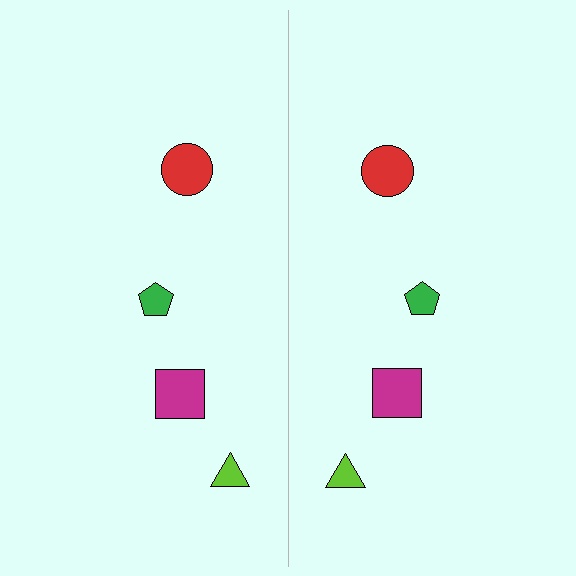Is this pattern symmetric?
Yes, this pattern has bilateral (reflection) symmetry.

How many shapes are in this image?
There are 8 shapes in this image.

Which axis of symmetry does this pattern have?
The pattern has a vertical axis of symmetry running through the center of the image.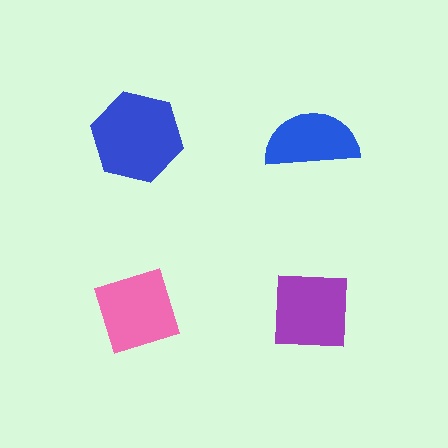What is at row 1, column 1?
A blue hexagon.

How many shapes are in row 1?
2 shapes.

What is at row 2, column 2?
A purple square.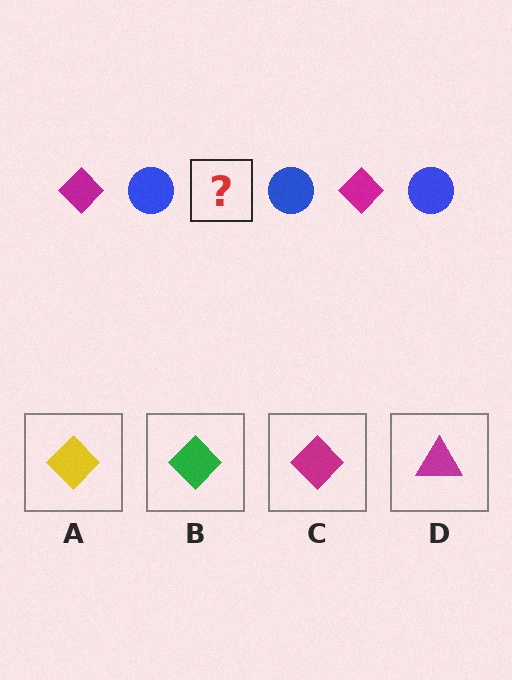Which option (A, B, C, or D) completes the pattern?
C.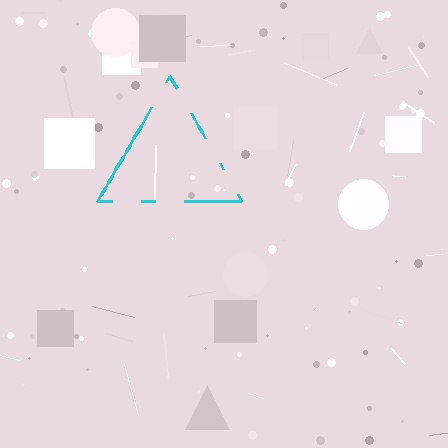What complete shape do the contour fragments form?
The contour fragments form a triangle.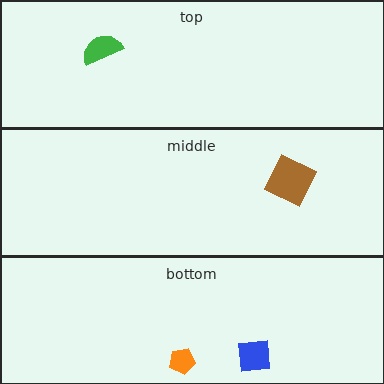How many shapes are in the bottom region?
2.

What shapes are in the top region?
The green semicircle.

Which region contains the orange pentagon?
The bottom region.